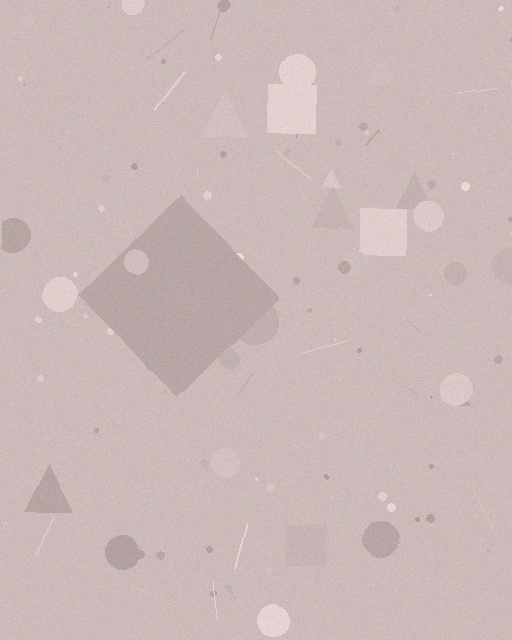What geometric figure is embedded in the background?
A diamond is embedded in the background.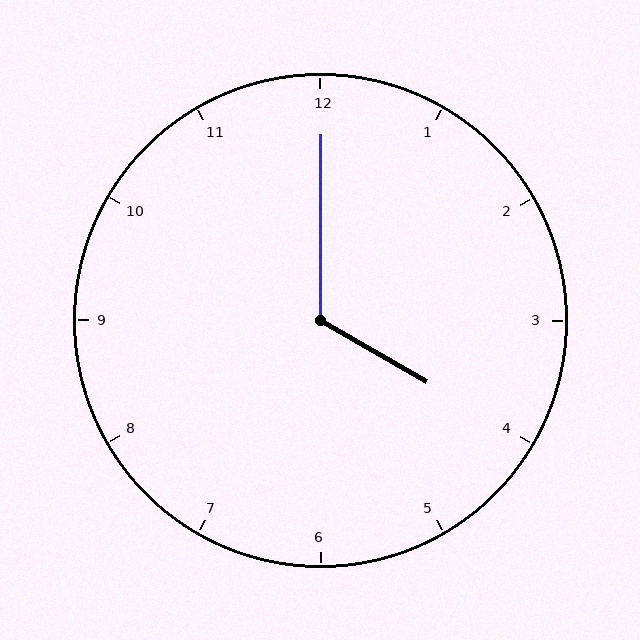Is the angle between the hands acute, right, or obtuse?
It is obtuse.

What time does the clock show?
4:00.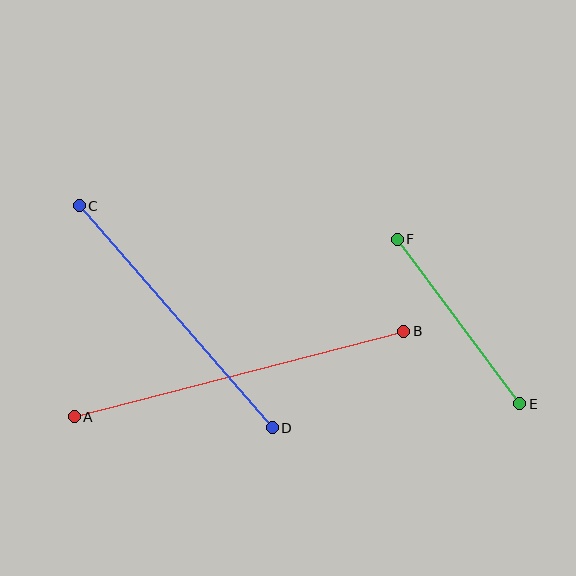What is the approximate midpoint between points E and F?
The midpoint is at approximately (458, 322) pixels.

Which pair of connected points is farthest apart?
Points A and B are farthest apart.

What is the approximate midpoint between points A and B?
The midpoint is at approximately (239, 374) pixels.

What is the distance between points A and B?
The distance is approximately 340 pixels.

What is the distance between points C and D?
The distance is approximately 295 pixels.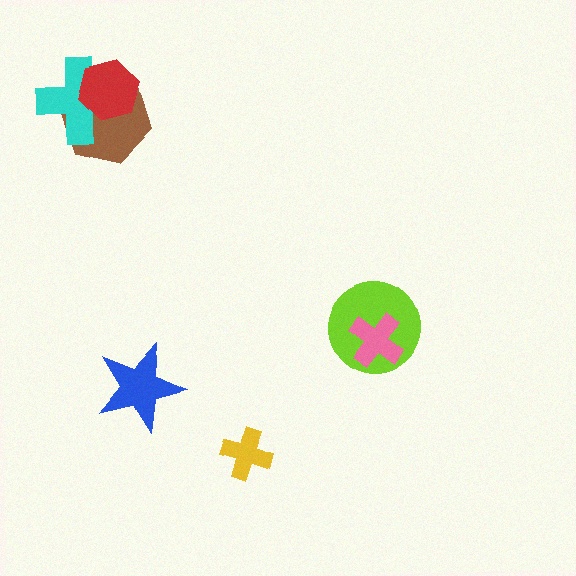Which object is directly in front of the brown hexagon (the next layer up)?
The cyan cross is directly in front of the brown hexagon.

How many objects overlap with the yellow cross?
0 objects overlap with the yellow cross.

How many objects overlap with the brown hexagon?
2 objects overlap with the brown hexagon.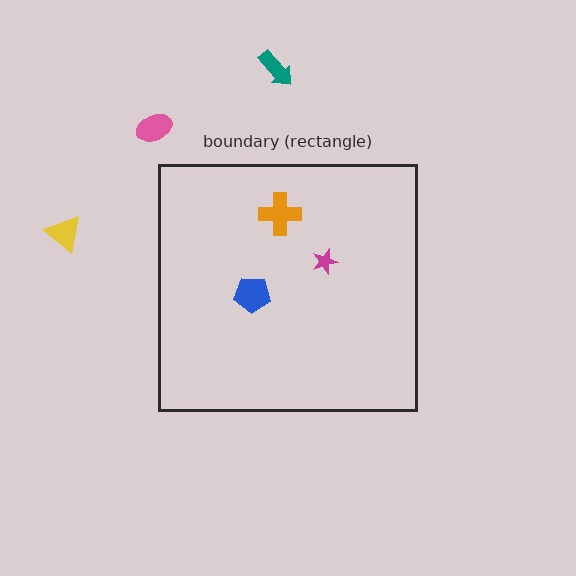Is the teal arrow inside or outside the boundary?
Outside.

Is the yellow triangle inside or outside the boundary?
Outside.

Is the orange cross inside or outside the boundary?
Inside.